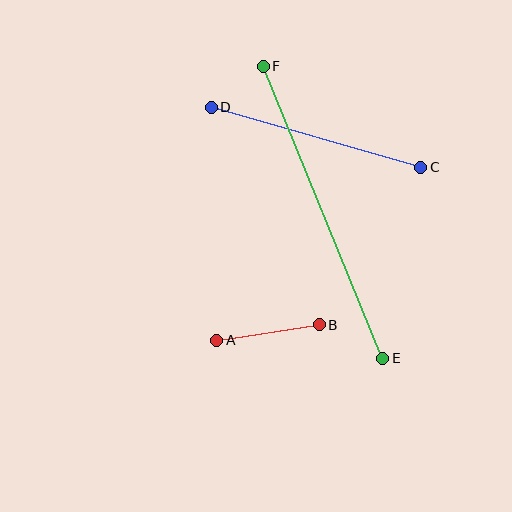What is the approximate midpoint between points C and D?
The midpoint is at approximately (316, 137) pixels.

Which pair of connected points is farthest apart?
Points E and F are farthest apart.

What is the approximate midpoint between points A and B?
The midpoint is at approximately (268, 332) pixels.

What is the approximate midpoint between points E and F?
The midpoint is at approximately (323, 212) pixels.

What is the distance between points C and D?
The distance is approximately 218 pixels.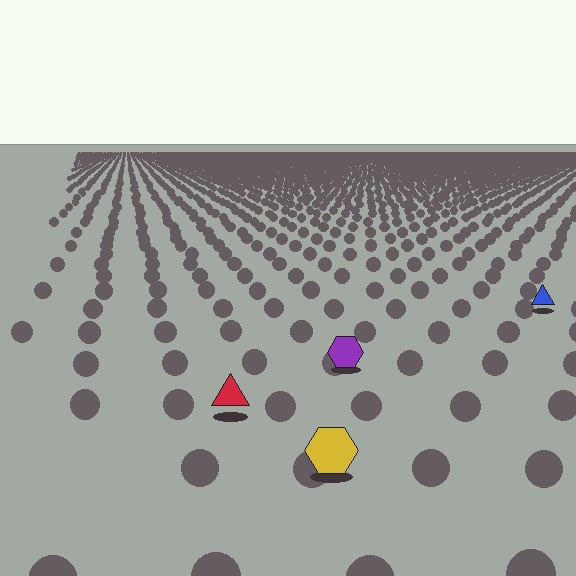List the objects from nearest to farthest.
From nearest to farthest: the yellow hexagon, the red triangle, the purple hexagon, the blue triangle.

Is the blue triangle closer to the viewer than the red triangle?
No. The red triangle is closer — you can tell from the texture gradient: the ground texture is coarser near it.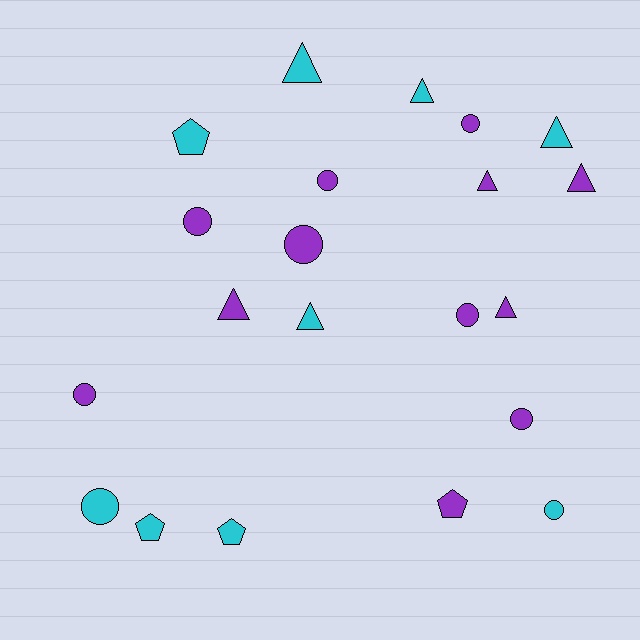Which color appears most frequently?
Purple, with 12 objects.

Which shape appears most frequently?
Circle, with 9 objects.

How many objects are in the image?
There are 21 objects.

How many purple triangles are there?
There are 4 purple triangles.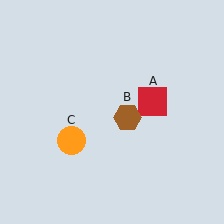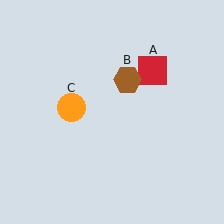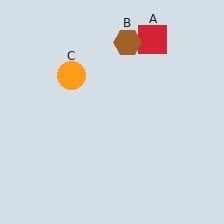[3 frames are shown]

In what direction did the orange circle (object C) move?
The orange circle (object C) moved up.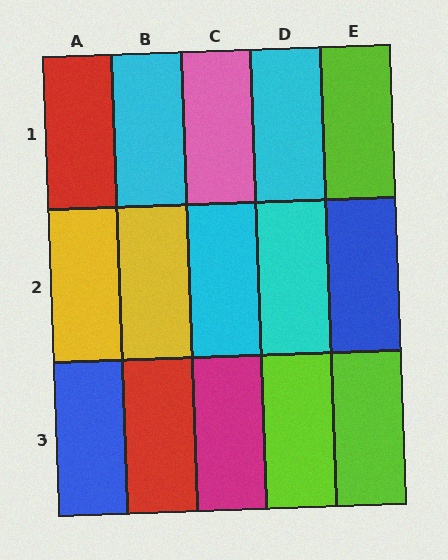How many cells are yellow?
2 cells are yellow.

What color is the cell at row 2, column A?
Yellow.